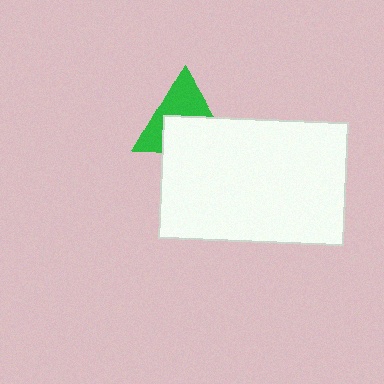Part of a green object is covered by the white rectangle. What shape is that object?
It is a triangle.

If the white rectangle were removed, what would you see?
You would see the complete green triangle.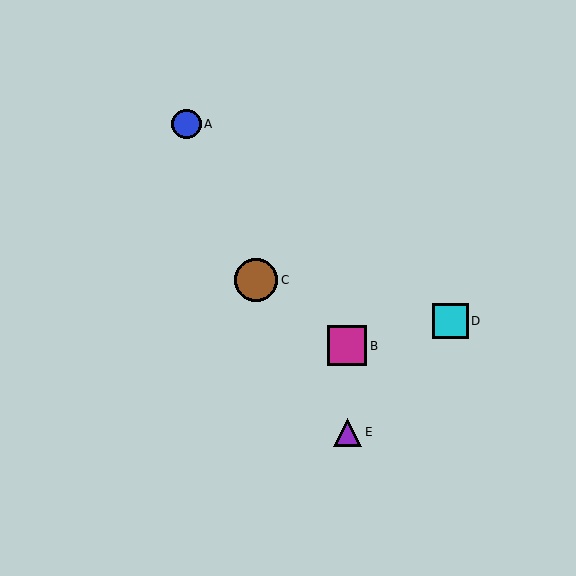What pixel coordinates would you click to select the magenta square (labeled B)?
Click at (347, 346) to select the magenta square B.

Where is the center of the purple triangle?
The center of the purple triangle is at (348, 432).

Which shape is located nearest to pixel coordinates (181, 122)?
The blue circle (labeled A) at (187, 124) is nearest to that location.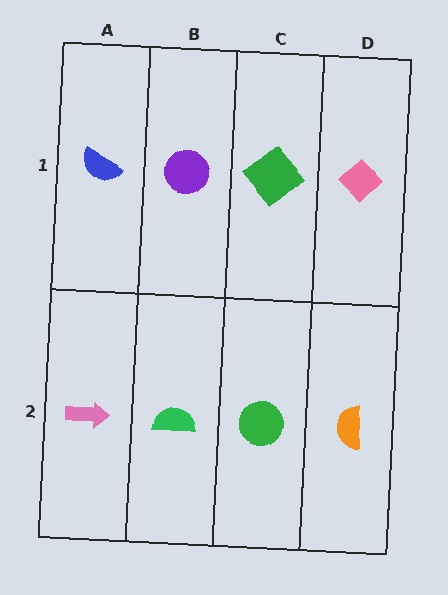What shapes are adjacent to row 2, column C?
A green diamond (row 1, column C), a green semicircle (row 2, column B), an orange semicircle (row 2, column D).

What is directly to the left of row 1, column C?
A purple circle.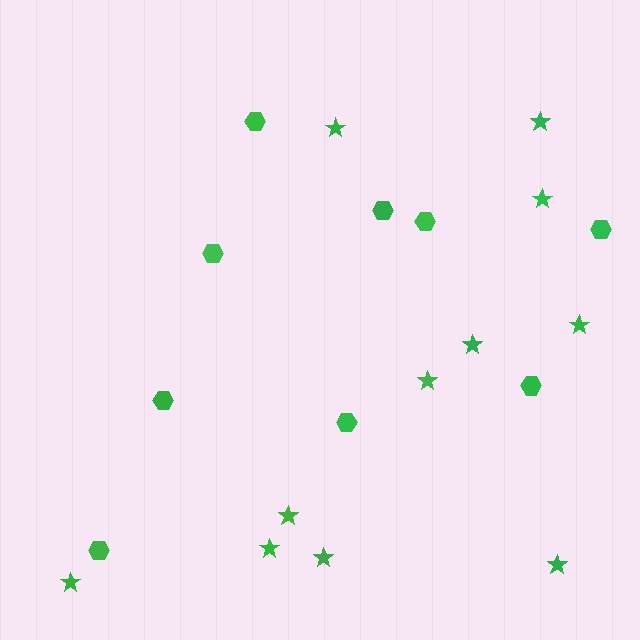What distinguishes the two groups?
There are 2 groups: one group of stars (11) and one group of hexagons (9).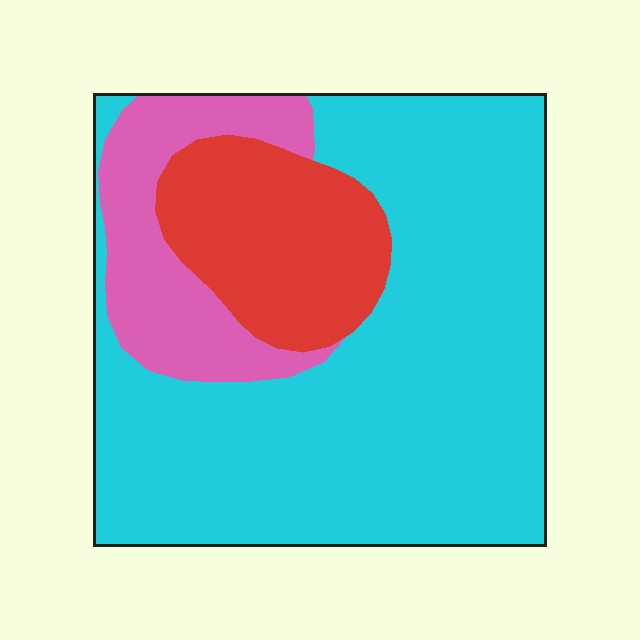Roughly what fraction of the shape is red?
Red covers 18% of the shape.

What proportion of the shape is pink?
Pink covers around 15% of the shape.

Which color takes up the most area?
Cyan, at roughly 65%.